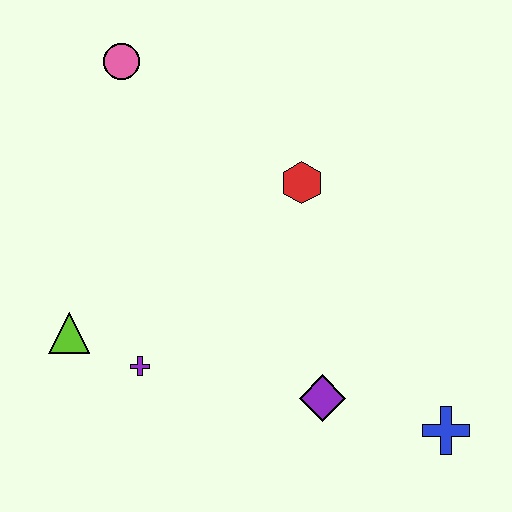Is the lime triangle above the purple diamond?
Yes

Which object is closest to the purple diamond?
The blue cross is closest to the purple diamond.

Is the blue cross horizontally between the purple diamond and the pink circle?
No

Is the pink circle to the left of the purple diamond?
Yes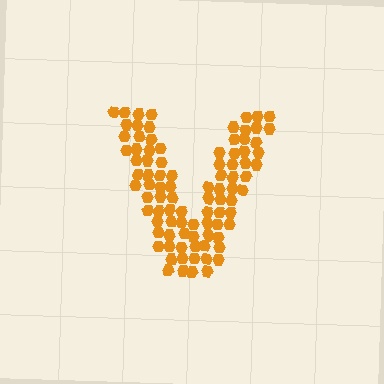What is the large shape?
The large shape is the letter V.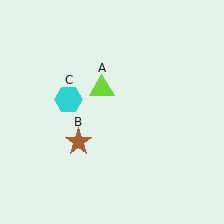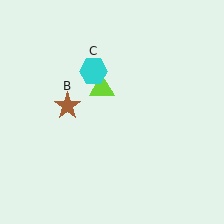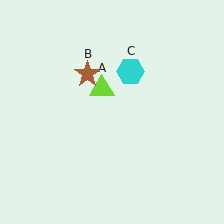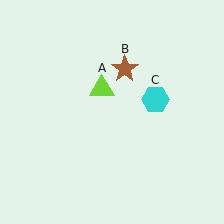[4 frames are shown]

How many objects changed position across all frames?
2 objects changed position: brown star (object B), cyan hexagon (object C).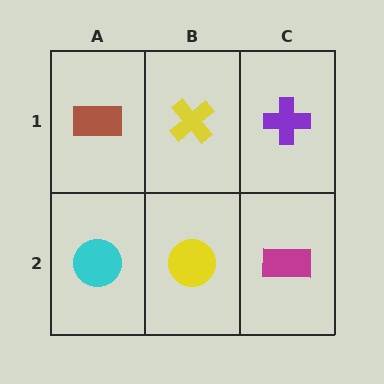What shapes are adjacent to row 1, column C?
A magenta rectangle (row 2, column C), a yellow cross (row 1, column B).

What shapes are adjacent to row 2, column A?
A brown rectangle (row 1, column A), a yellow circle (row 2, column B).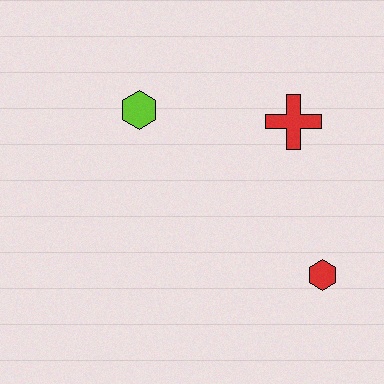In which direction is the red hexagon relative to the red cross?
The red hexagon is below the red cross.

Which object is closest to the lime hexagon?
The red cross is closest to the lime hexagon.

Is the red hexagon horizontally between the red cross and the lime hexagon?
No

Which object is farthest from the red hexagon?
The lime hexagon is farthest from the red hexagon.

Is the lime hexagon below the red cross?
No